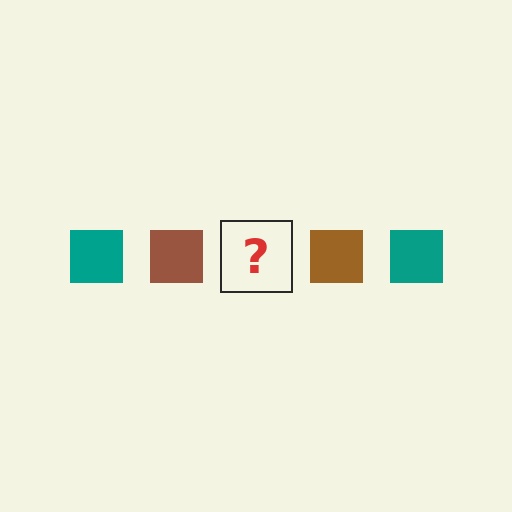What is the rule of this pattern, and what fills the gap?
The rule is that the pattern cycles through teal, brown squares. The gap should be filled with a teal square.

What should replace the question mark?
The question mark should be replaced with a teal square.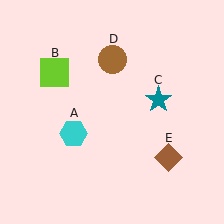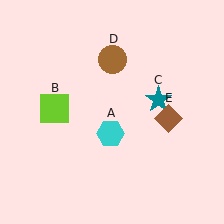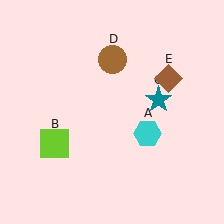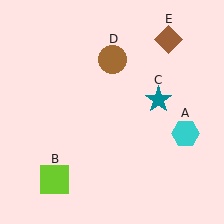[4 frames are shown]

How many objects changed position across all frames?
3 objects changed position: cyan hexagon (object A), lime square (object B), brown diamond (object E).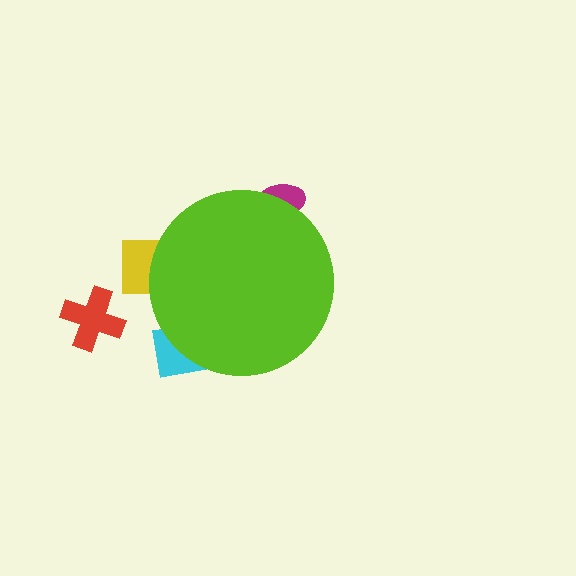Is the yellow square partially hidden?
Yes, the yellow square is partially hidden behind the lime circle.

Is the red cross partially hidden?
No, the red cross is fully visible.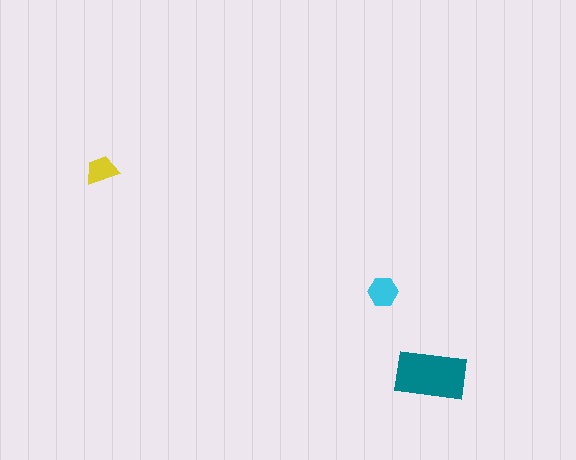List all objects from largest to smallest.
The teal rectangle, the cyan hexagon, the yellow trapezoid.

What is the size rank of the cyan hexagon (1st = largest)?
2nd.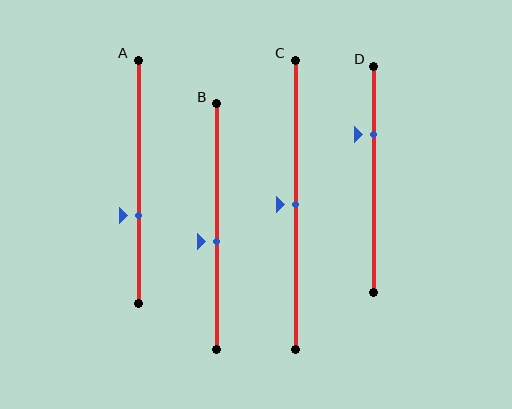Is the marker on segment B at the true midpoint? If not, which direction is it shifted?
No, the marker on segment B is shifted downward by about 6% of the segment length.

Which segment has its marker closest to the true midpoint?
Segment C has its marker closest to the true midpoint.